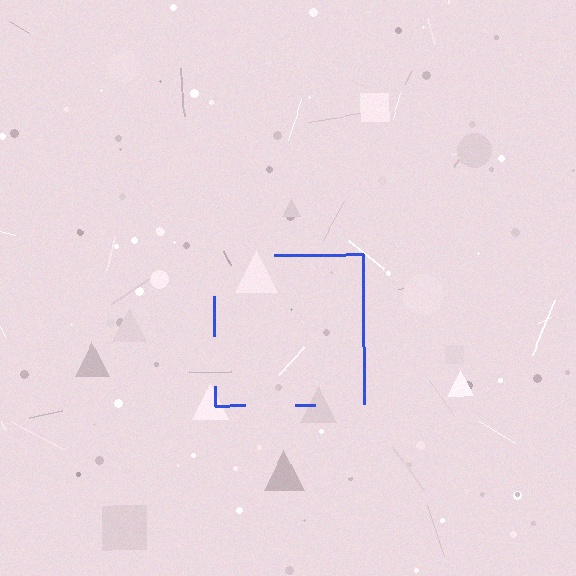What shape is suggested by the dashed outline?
The dashed outline suggests a square.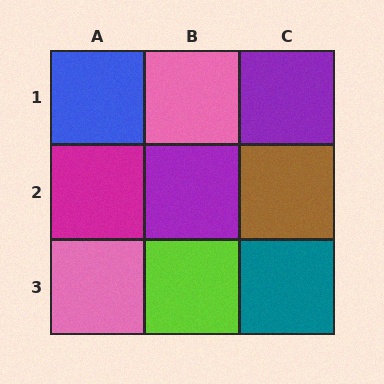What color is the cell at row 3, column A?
Pink.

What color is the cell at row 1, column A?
Blue.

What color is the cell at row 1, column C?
Purple.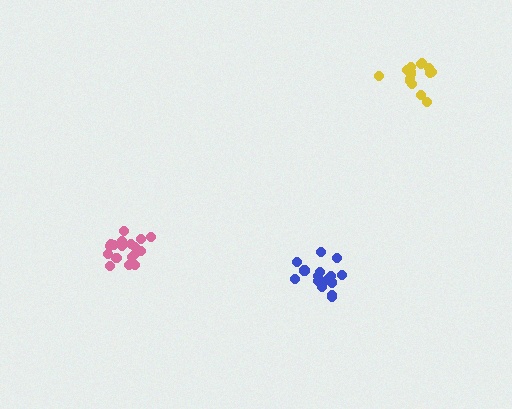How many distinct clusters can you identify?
There are 3 distinct clusters.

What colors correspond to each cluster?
The clusters are colored: pink, yellow, blue.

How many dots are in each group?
Group 1: 19 dots, Group 2: 15 dots, Group 3: 16 dots (50 total).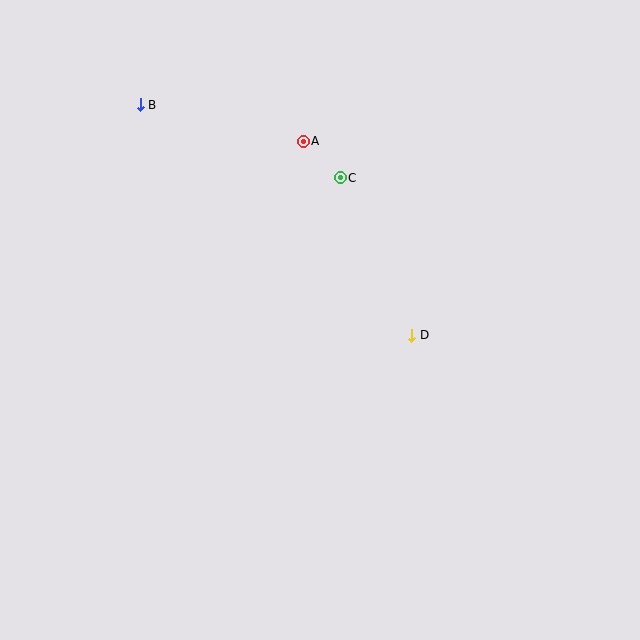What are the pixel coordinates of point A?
Point A is at (303, 141).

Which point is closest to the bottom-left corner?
Point D is closest to the bottom-left corner.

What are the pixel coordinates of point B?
Point B is at (140, 105).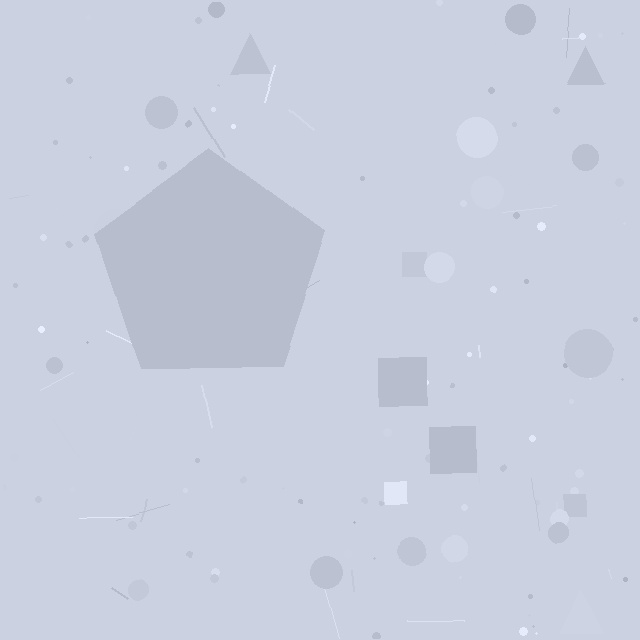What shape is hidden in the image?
A pentagon is hidden in the image.